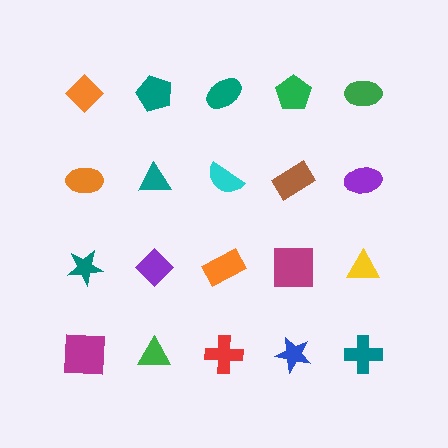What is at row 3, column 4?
A magenta square.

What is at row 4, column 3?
A red cross.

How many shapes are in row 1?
5 shapes.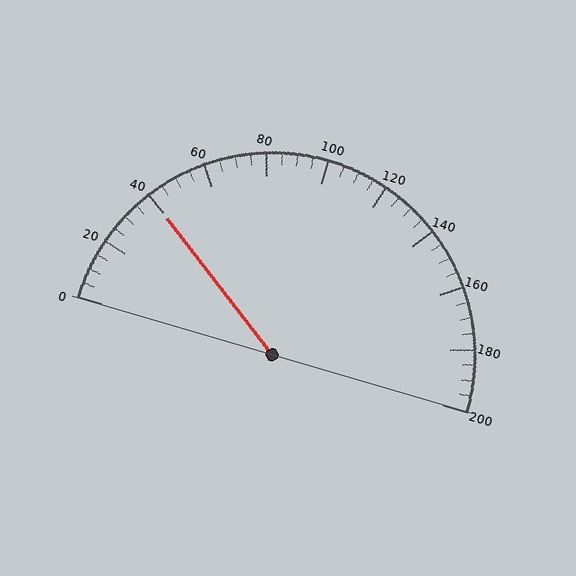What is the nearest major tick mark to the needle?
The nearest major tick mark is 40.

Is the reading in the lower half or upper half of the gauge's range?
The reading is in the lower half of the range (0 to 200).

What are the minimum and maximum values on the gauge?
The gauge ranges from 0 to 200.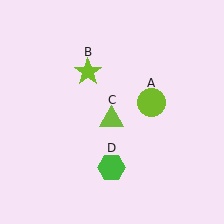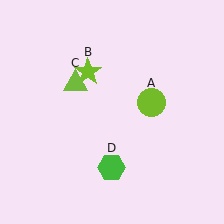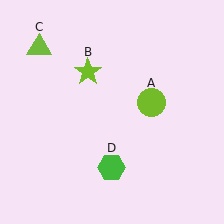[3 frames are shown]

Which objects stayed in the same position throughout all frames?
Lime circle (object A) and lime star (object B) and green hexagon (object D) remained stationary.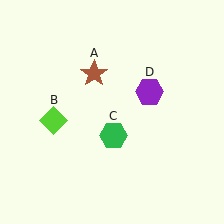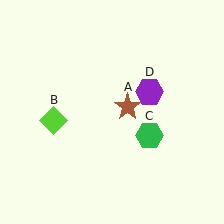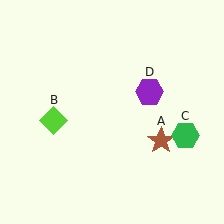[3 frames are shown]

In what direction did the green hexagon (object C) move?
The green hexagon (object C) moved right.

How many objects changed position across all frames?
2 objects changed position: brown star (object A), green hexagon (object C).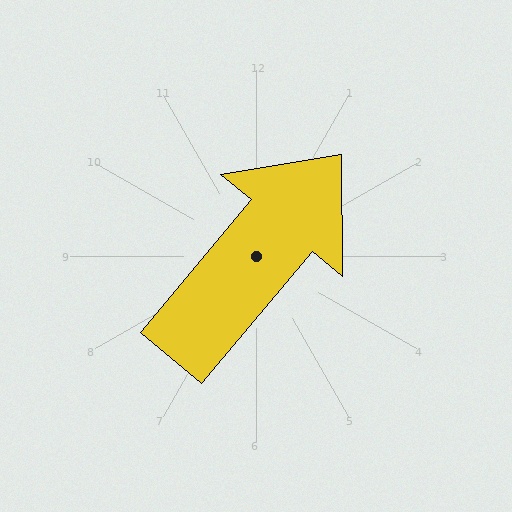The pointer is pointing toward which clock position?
Roughly 1 o'clock.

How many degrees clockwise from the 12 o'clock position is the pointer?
Approximately 40 degrees.